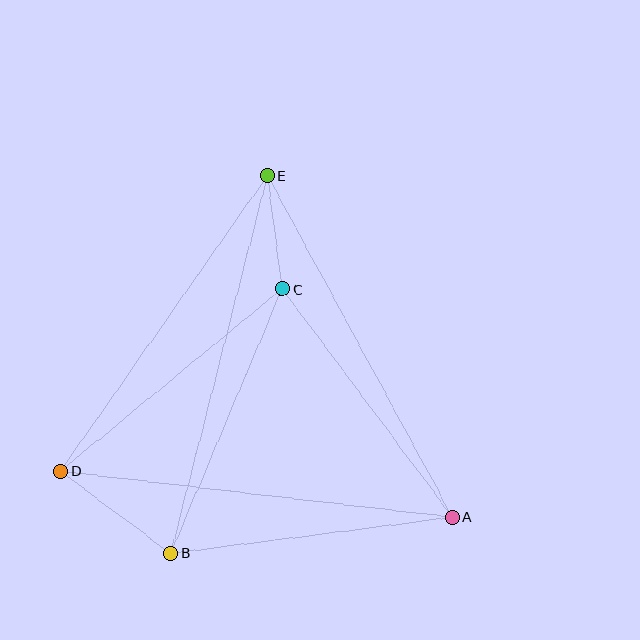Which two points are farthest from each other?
Points A and D are farthest from each other.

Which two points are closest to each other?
Points C and E are closest to each other.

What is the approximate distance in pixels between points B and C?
The distance between B and C is approximately 287 pixels.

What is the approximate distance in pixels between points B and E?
The distance between B and E is approximately 390 pixels.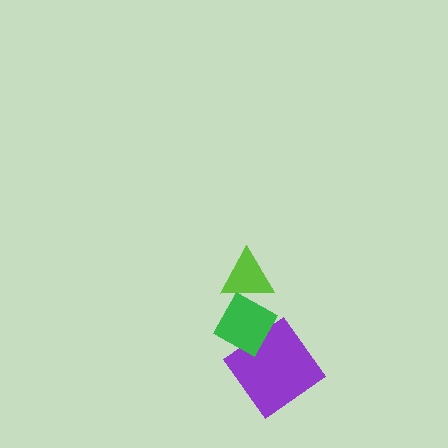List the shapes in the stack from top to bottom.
From top to bottom: the lime triangle, the green diamond, the purple diamond.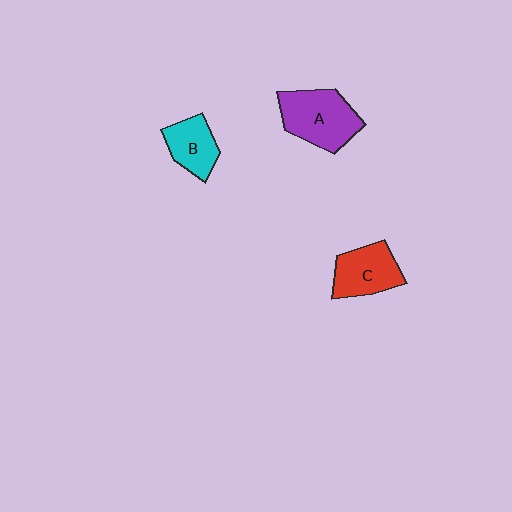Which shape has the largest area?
Shape A (purple).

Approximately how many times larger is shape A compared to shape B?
Approximately 1.6 times.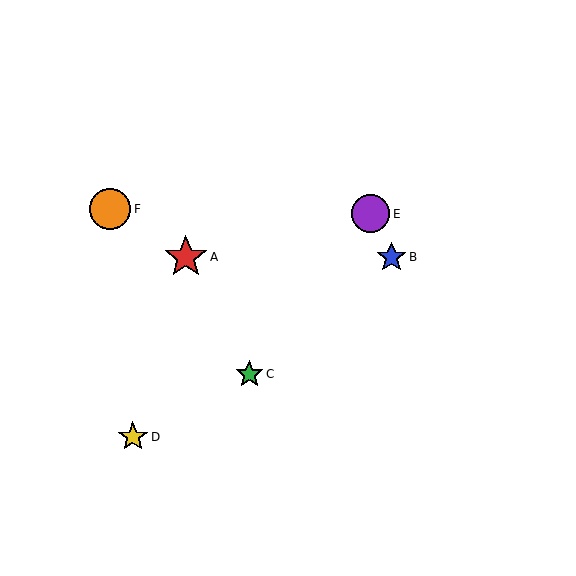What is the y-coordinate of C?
Object C is at y≈374.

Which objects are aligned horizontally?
Objects A, B are aligned horizontally.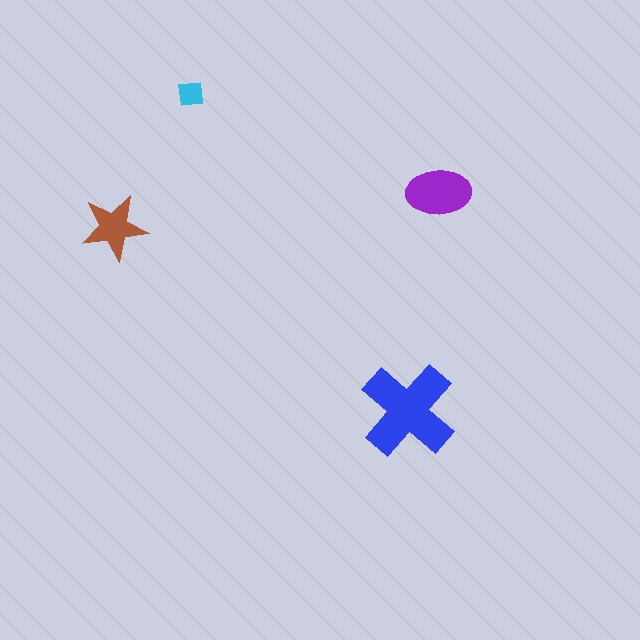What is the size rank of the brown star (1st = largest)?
3rd.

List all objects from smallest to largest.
The cyan square, the brown star, the purple ellipse, the blue cross.